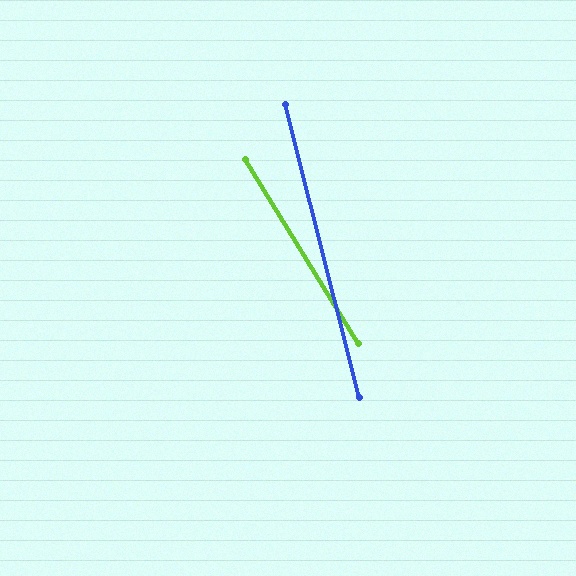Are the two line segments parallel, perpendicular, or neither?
Neither parallel nor perpendicular — they differ by about 17°.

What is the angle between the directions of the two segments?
Approximately 17 degrees.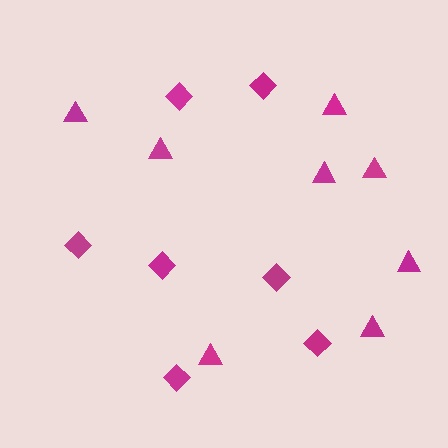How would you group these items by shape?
There are 2 groups: one group of diamonds (7) and one group of triangles (8).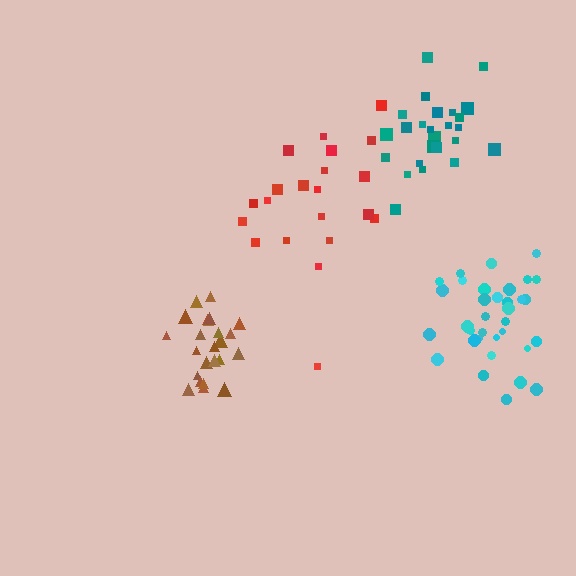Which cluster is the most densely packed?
Brown.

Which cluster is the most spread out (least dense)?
Red.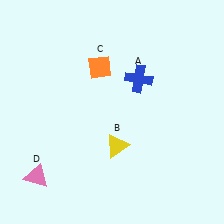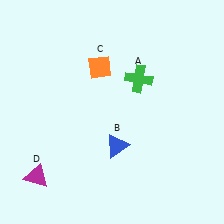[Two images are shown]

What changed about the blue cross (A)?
In Image 1, A is blue. In Image 2, it changed to green.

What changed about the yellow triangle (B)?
In Image 1, B is yellow. In Image 2, it changed to blue.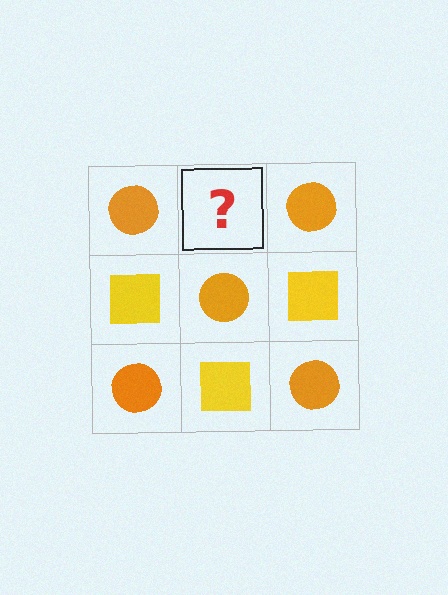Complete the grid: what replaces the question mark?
The question mark should be replaced with a yellow square.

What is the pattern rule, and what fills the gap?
The rule is that it alternates orange circle and yellow square in a checkerboard pattern. The gap should be filled with a yellow square.